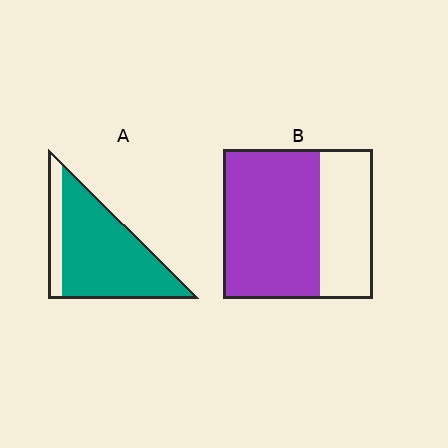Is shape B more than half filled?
Yes.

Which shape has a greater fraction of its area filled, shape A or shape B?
Shape A.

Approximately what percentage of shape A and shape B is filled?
A is approximately 80% and B is approximately 65%.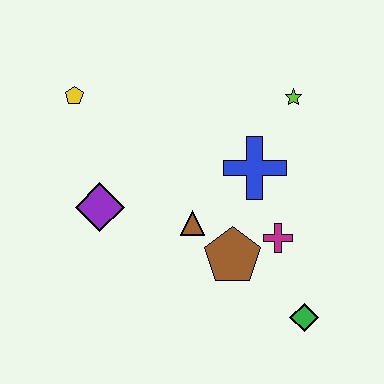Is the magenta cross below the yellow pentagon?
Yes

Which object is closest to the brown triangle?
The brown pentagon is closest to the brown triangle.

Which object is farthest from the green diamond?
The yellow pentagon is farthest from the green diamond.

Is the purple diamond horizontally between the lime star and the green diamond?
No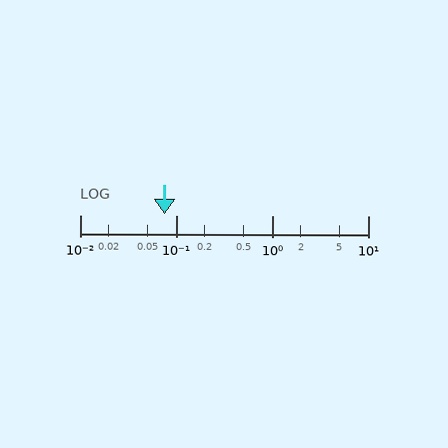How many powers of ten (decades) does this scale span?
The scale spans 3 decades, from 0.01 to 10.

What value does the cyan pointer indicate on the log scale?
The pointer indicates approximately 0.076.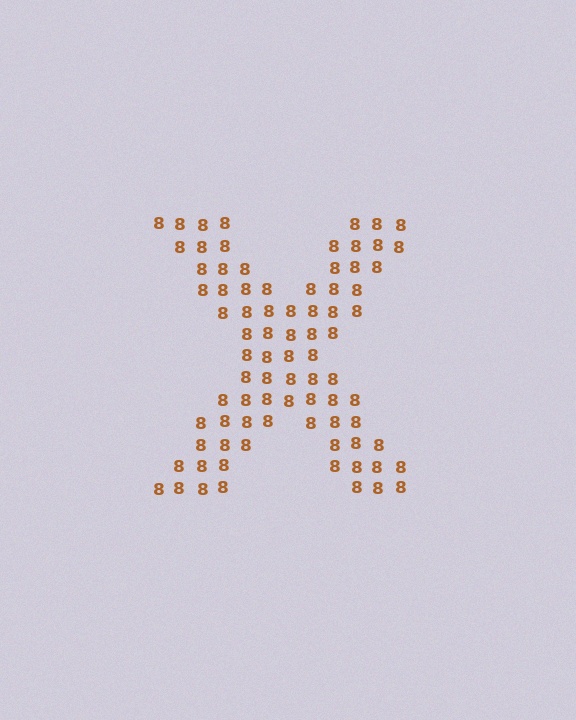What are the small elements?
The small elements are digit 8's.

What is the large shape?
The large shape is the letter X.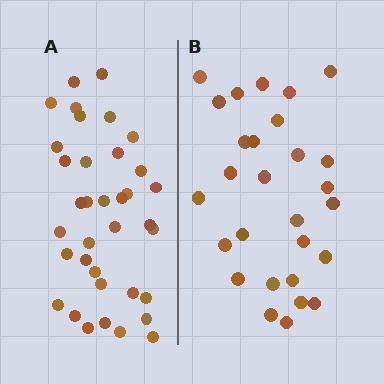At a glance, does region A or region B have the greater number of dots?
Region A (the left region) has more dots.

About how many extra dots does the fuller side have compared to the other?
Region A has roughly 8 or so more dots than region B.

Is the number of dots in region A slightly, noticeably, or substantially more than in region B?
Region A has noticeably more, but not dramatically so. The ratio is roughly 1.3 to 1.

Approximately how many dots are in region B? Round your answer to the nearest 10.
About 30 dots. (The exact count is 28, which rounds to 30.)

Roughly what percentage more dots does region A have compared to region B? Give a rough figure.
About 30% more.